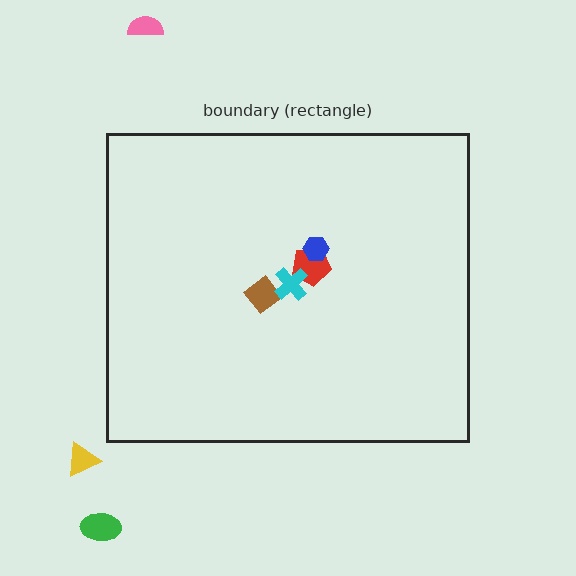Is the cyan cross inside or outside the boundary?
Inside.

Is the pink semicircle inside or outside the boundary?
Outside.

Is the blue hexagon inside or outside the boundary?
Inside.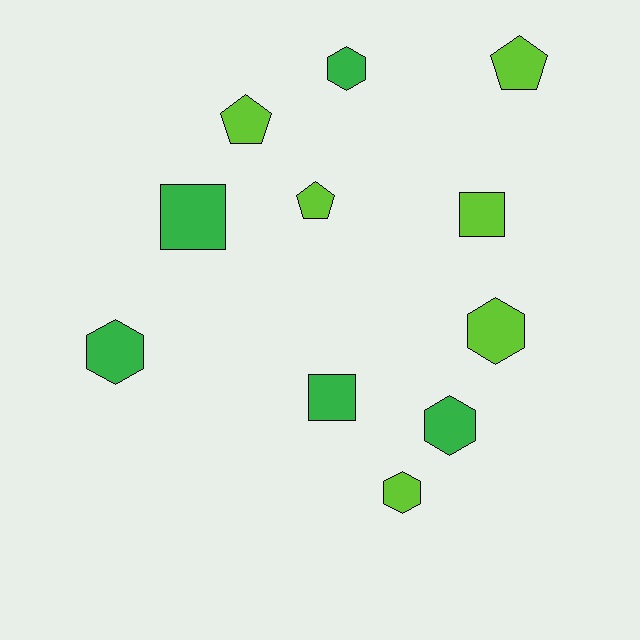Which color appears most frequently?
Lime, with 6 objects.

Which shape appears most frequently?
Hexagon, with 5 objects.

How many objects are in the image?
There are 11 objects.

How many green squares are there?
There are 2 green squares.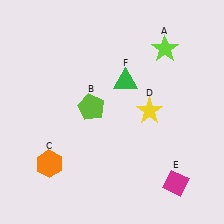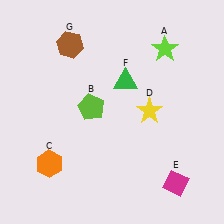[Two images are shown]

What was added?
A brown hexagon (G) was added in Image 2.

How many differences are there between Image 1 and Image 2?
There is 1 difference between the two images.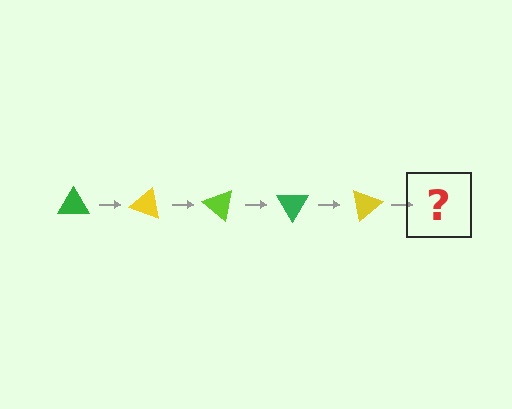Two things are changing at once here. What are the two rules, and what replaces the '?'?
The two rules are that it rotates 20 degrees each step and the color cycles through green, yellow, and lime. The '?' should be a lime triangle, rotated 100 degrees from the start.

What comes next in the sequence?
The next element should be a lime triangle, rotated 100 degrees from the start.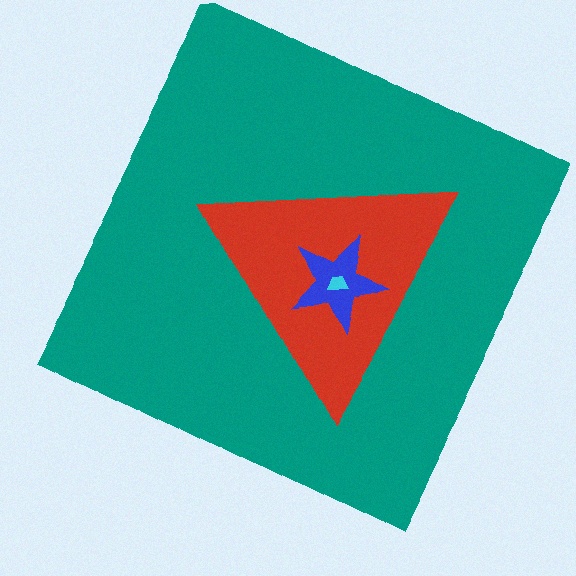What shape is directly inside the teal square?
The red triangle.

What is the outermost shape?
The teal square.